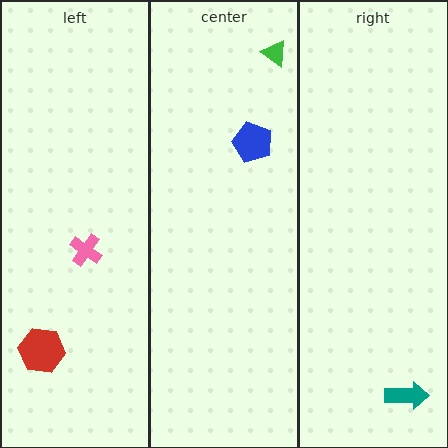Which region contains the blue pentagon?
The center region.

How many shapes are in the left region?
2.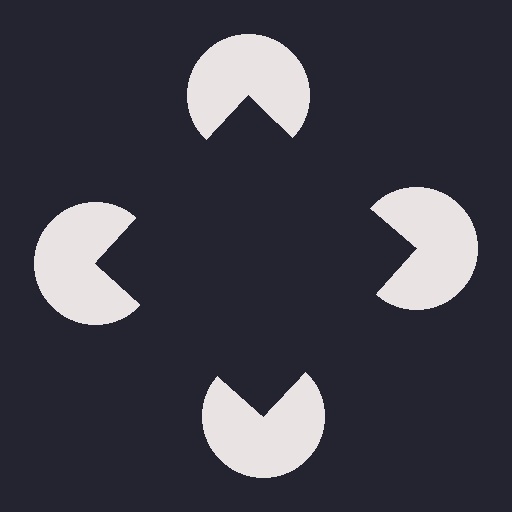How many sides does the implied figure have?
4 sides.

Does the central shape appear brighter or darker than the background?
It typically appears slightly darker than the background, even though no actual brightness change is drawn.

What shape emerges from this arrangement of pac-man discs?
An illusory square — its edges are inferred from the aligned wedge cuts in the pac-man discs, not physically drawn.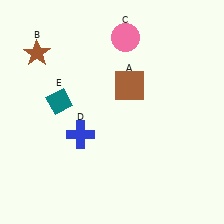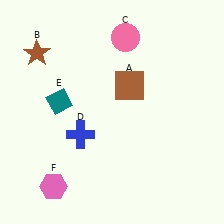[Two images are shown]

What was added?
A pink hexagon (F) was added in Image 2.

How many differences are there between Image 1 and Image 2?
There is 1 difference between the two images.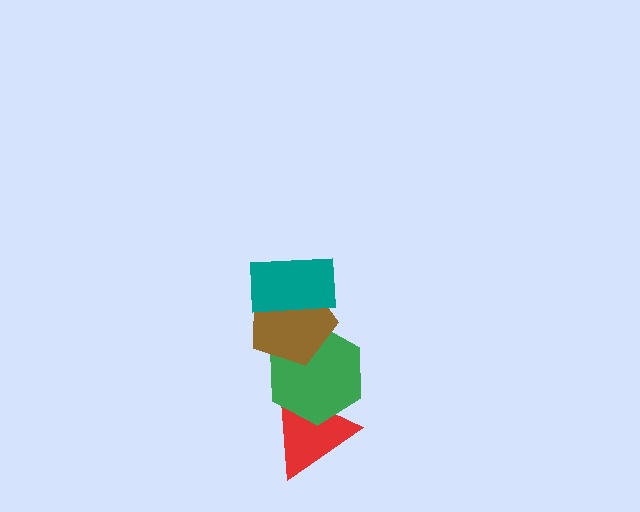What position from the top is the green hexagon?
The green hexagon is 3rd from the top.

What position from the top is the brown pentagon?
The brown pentagon is 2nd from the top.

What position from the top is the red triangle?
The red triangle is 4th from the top.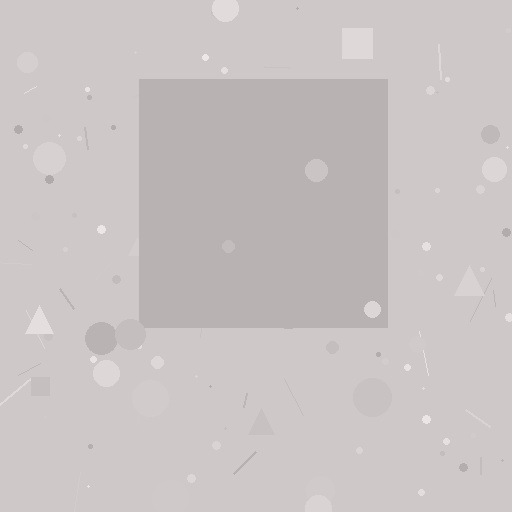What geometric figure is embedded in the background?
A square is embedded in the background.